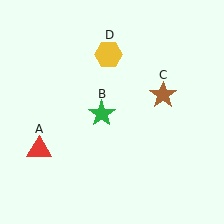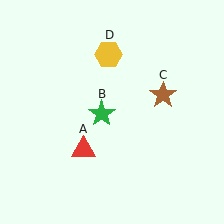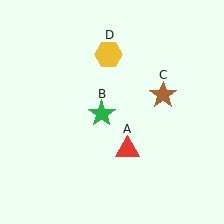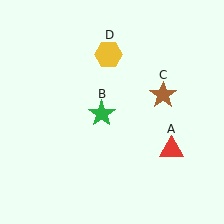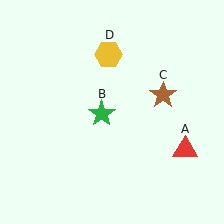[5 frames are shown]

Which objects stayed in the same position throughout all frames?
Green star (object B) and brown star (object C) and yellow hexagon (object D) remained stationary.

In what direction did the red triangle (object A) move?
The red triangle (object A) moved right.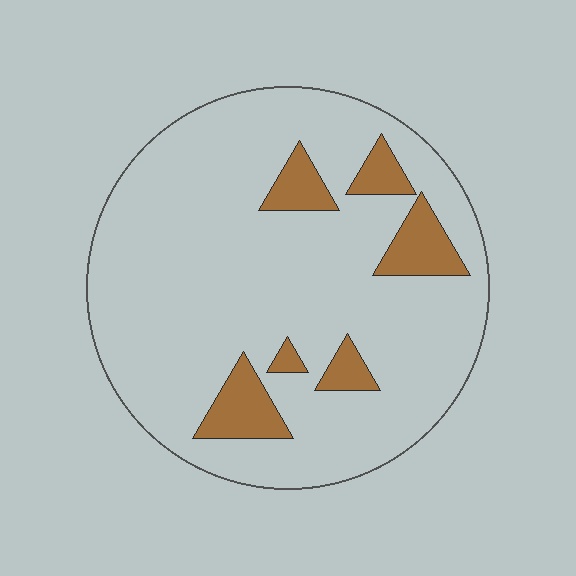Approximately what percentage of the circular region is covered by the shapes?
Approximately 15%.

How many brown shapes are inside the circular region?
6.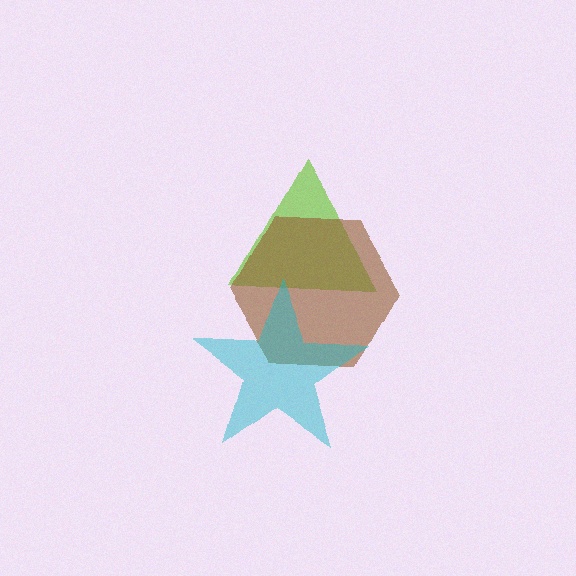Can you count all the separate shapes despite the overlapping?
Yes, there are 3 separate shapes.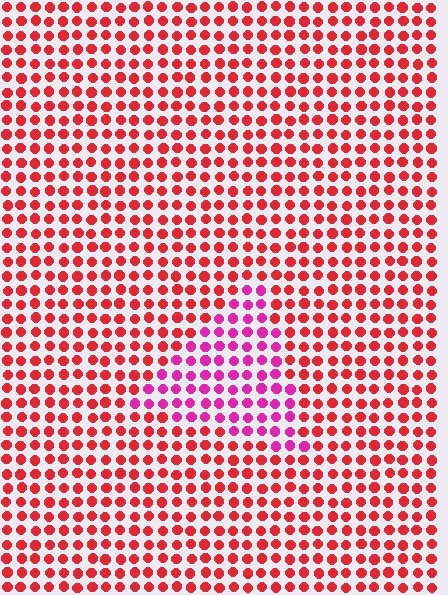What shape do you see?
I see a triangle.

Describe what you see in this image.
The image is filled with small red elements in a uniform arrangement. A triangle-shaped region is visible where the elements are tinted to a slightly different hue, forming a subtle color boundary.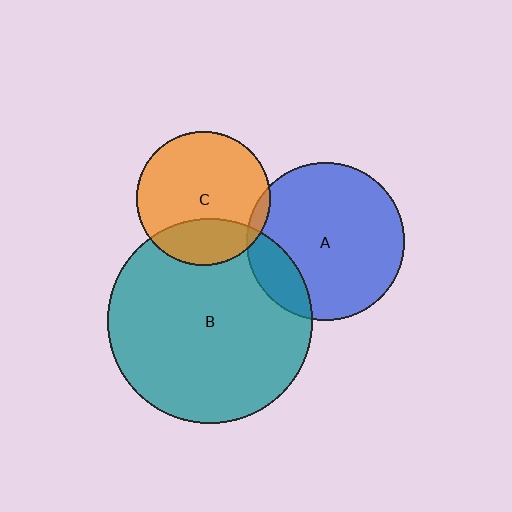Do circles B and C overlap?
Yes.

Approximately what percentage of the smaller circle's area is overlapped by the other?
Approximately 25%.